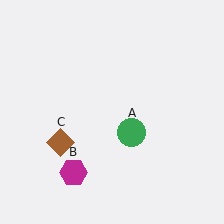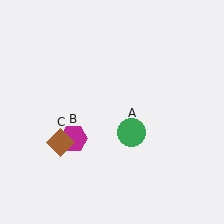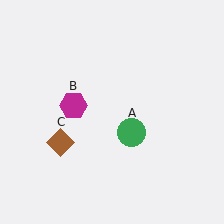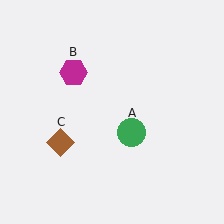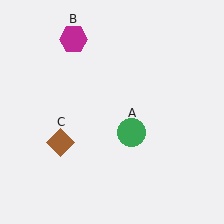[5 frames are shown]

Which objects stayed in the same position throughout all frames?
Green circle (object A) and brown diamond (object C) remained stationary.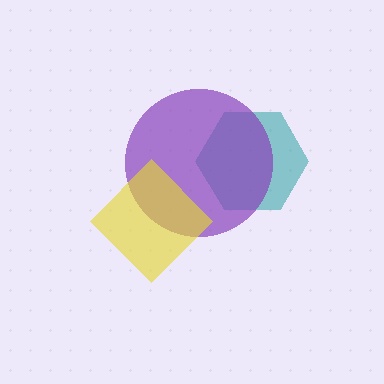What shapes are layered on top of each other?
The layered shapes are: a teal hexagon, a purple circle, a yellow diamond.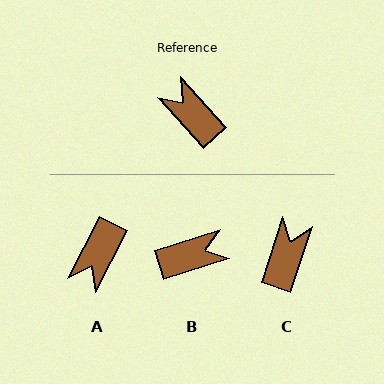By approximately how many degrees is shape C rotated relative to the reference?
Approximately 60 degrees clockwise.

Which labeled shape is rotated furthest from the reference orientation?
B, about 115 degrees away.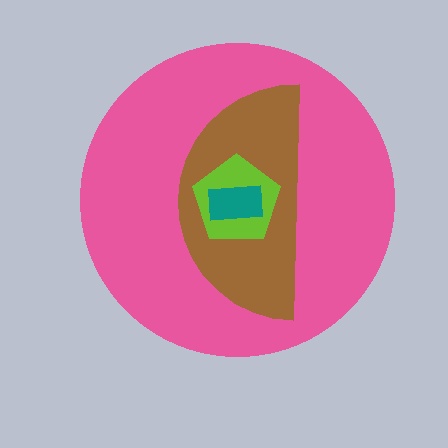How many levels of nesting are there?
4.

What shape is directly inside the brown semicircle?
The lime pentagon.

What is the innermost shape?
The teal rectangle.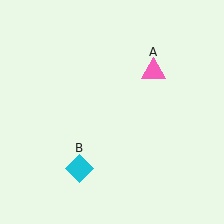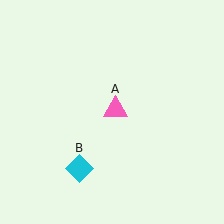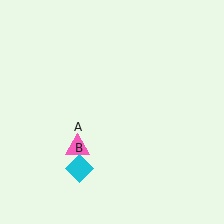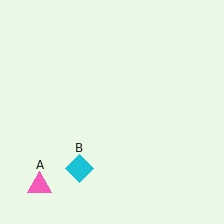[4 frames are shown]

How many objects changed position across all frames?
1 object changed position: pink triangle (object A).